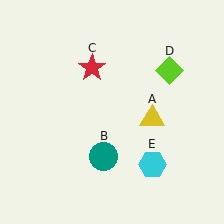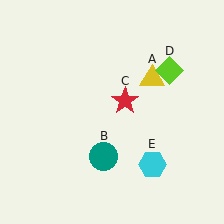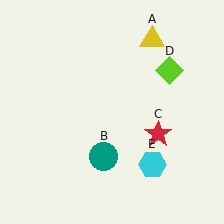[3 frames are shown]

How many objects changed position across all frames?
2 objects changed position: yellow triangle (object A), red star (object C).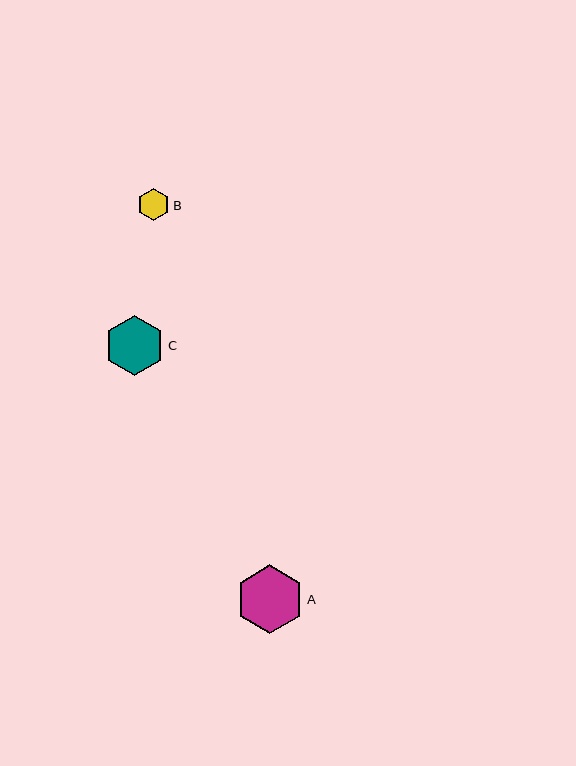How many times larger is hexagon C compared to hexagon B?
Hexagon C is approximately 1.9 times the size of hexagon B.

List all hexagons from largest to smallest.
From largest to smallest: A, C, B.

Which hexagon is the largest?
Hexagon A is the largest with a size of approximately 69 pixels.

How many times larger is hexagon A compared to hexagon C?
Hexagon A is approximately 1.1 times the size of hexagon C.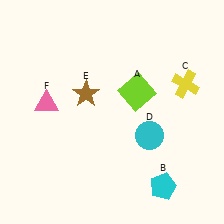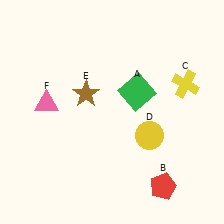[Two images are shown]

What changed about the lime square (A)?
In Image 1, A is lime. In Image 2, it changed to green.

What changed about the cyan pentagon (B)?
In Image 1, B is cyan. In Image 2, it changed to red.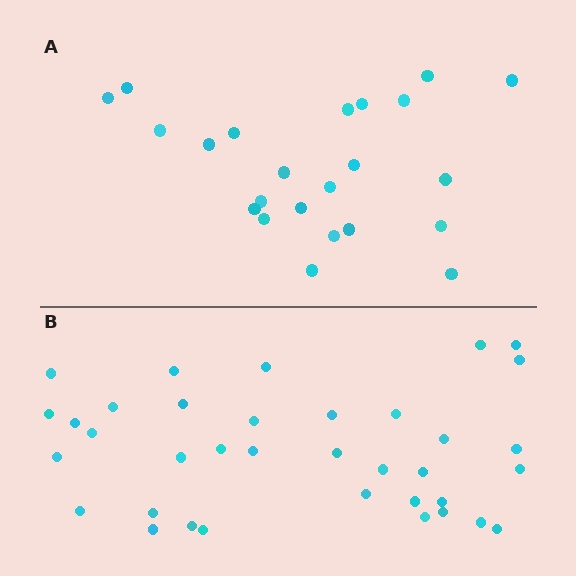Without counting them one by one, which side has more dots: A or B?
Region B (the bottom region) has more dots.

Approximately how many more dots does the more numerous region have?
Region B has approximately 15 more dots than region A.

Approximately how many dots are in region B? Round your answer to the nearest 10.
About 40 dots. (The exact count is 36, which rounds to 40.)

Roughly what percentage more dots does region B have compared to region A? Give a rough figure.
About 55% more.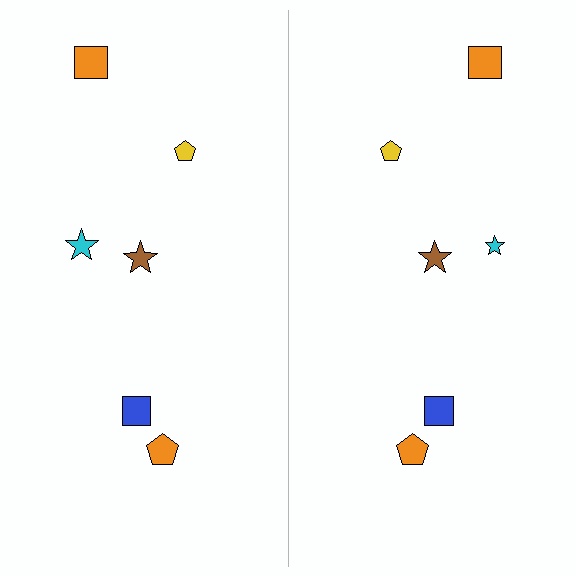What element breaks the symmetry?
The cyan star on the right side has a different size than its mirror counterpart.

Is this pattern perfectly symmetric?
No, the pattern is not perfectly symmetric. The cyan star on the right side has a different size than its mirror counterpart.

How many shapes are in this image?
There are 12 shapes in this image.